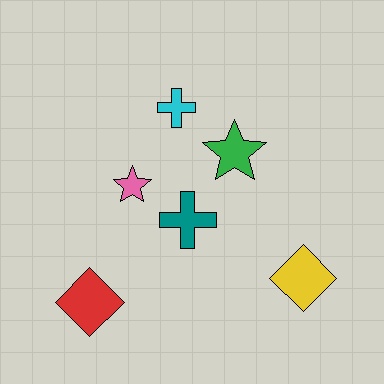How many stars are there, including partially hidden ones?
There are 2 stars.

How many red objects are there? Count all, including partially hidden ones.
There is 1 red object.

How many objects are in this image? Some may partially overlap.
There are 6 objects.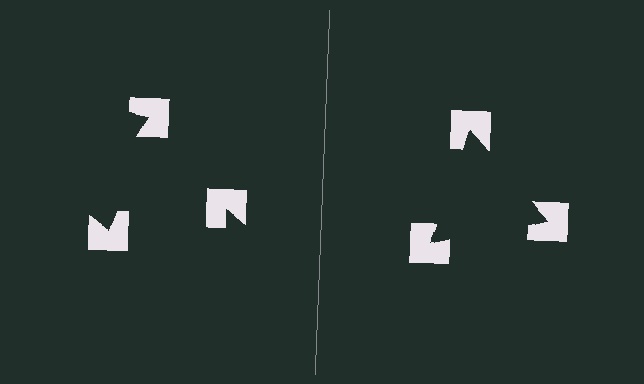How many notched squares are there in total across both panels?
6 — 3 on each side.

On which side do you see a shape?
An illusory triangle appears on the right side. On the left side the wedge cuts are rotated, so no coherent shape forms.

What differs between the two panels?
The notched squares are positioned identically on both sides; only the wedge orientations differ. On the right they align to a triangle; on the left they are misaligned.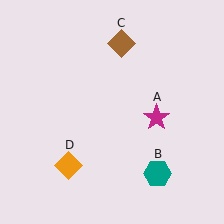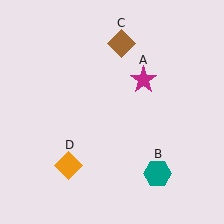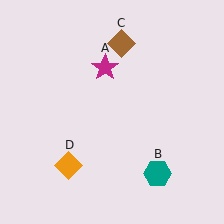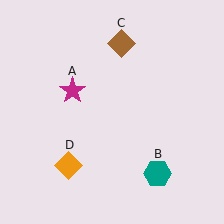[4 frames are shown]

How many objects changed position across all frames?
1 object changed position: magenta star (object A).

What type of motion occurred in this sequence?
The magenta star (object A) rotated counterclockwise around the center of the scene.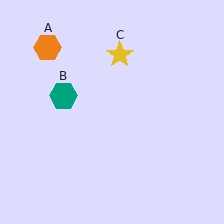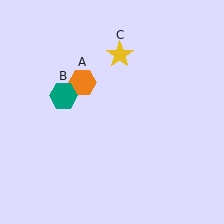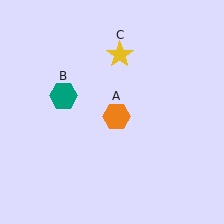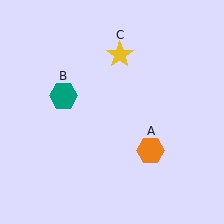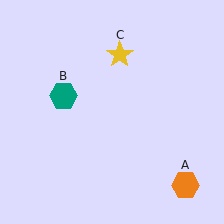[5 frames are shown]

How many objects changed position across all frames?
1 object changed position: orange hexagon (object A).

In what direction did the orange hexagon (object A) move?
The orange hexagon (object A) moved down and to the right.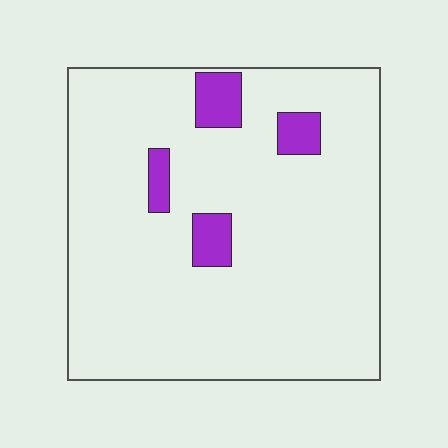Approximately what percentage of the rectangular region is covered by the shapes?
Approximately 10%.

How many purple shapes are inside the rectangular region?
4.